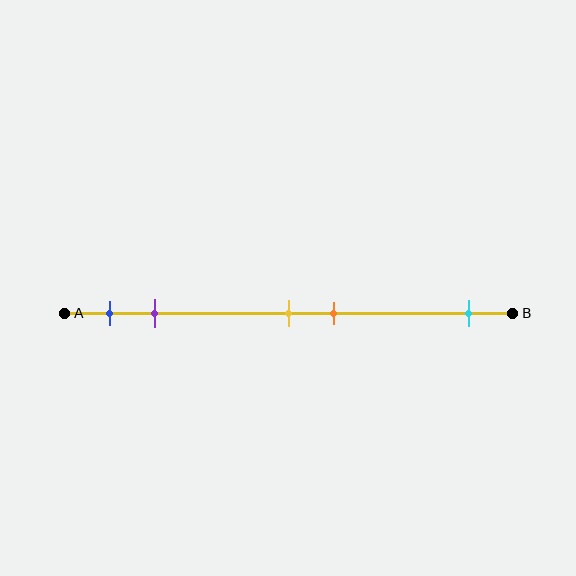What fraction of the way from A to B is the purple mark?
The purple mark is approximately 20% (0.2) of the way from A to B.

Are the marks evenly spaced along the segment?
No, the marks are not evenly spaced.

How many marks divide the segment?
There are 5 marks dividing the segment.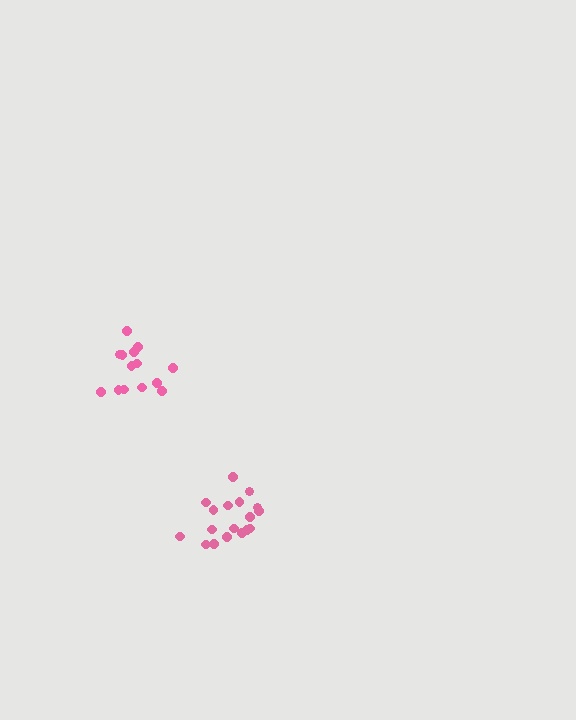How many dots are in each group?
Group 1: 14 dots, Group 2: 18 dots (32 total).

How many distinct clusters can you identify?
There are 2 distinct clusters.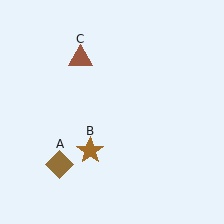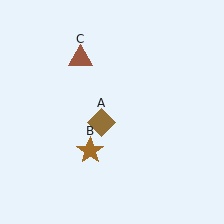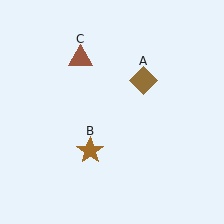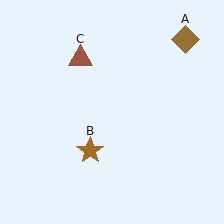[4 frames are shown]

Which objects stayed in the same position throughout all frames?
Brown star (object B) and brown triangle (object C) remained stationary.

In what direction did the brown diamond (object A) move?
The brown diamond (object A) moved up and to the right.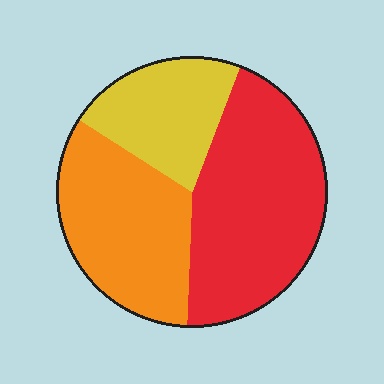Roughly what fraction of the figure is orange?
Orange covers 34% of the figure.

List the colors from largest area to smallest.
From largest to smallest: red, orange, yellow.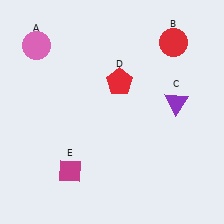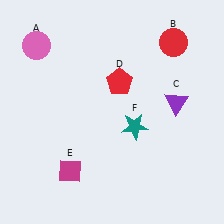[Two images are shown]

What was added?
A teal star (F) was added in Image 2.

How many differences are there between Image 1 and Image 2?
There is 1 difference between the two images.